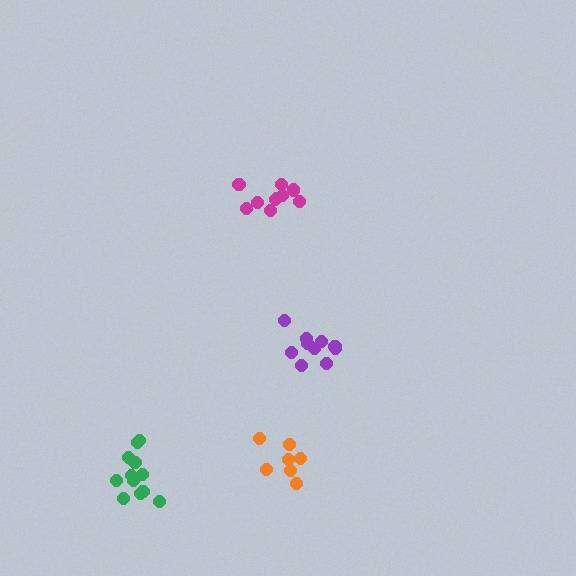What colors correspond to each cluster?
The clusters are colored: orange, magenta, purple, green.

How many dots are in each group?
Group 1: 7 dots, Group 2: 10 dots, Group 3: 10 dots, Group 4: 12 dots (39 total).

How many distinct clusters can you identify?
There are 4 distinct clusters.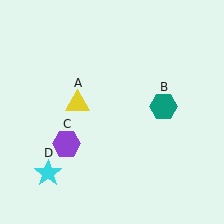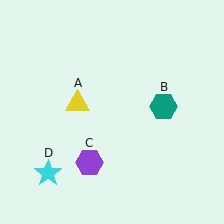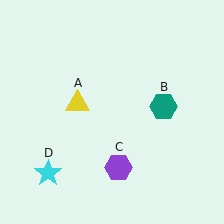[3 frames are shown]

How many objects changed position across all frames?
1 object changed position: purple hexagon (object C).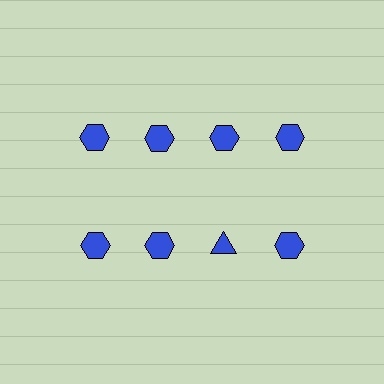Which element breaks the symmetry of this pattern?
The blue triangle in the second row, center column breaks the symmetry. All other shapes are blue hexagons.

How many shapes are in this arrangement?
There are 8 shapes arranged in a grid pattern.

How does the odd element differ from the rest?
It has a different shape: triangle instead of hexagon.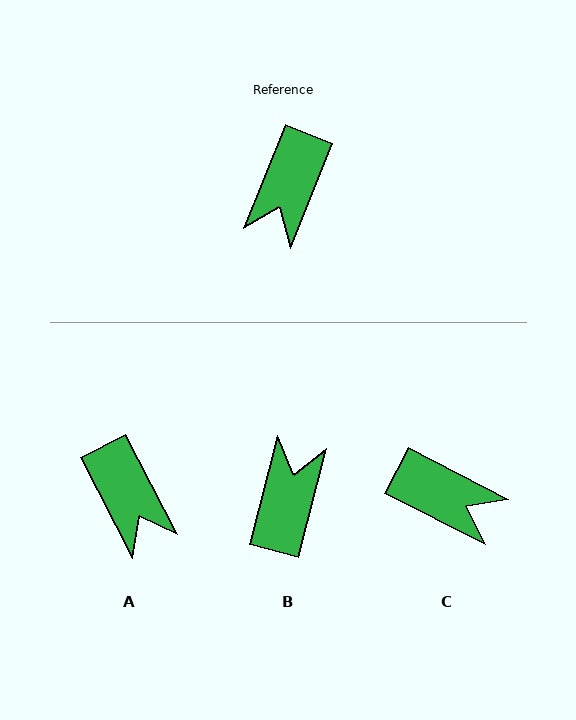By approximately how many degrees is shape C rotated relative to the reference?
Approximately 85 degrees counter-clockwise.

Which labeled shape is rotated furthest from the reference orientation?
B, about 172 degrees away.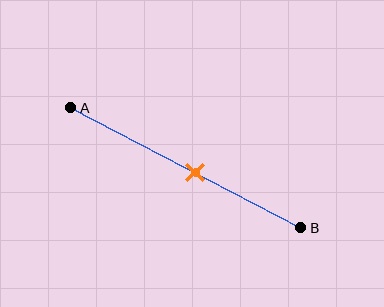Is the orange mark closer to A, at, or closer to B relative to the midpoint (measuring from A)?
The orange mark is closer to point B than the midpoint of segment AB.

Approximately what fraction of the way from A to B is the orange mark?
The orange mark is approximately 55% of the way from A to B.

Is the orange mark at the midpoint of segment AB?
No, the mark is at about 55% from A, not at the 50% midpoint.